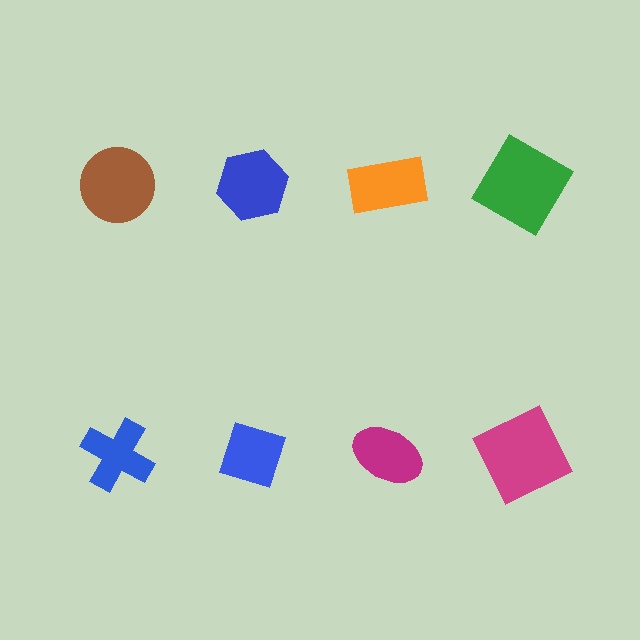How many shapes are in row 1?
4 shapes.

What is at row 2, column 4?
A magenta square.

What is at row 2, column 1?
A blue cross.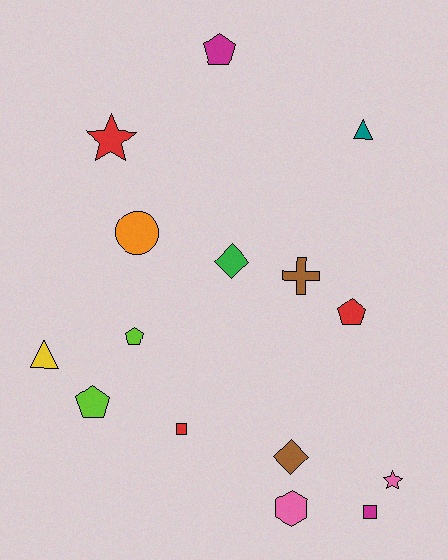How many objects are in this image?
There are 15 objects.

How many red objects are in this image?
There are 3 red objects.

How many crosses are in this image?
There is 1 cross.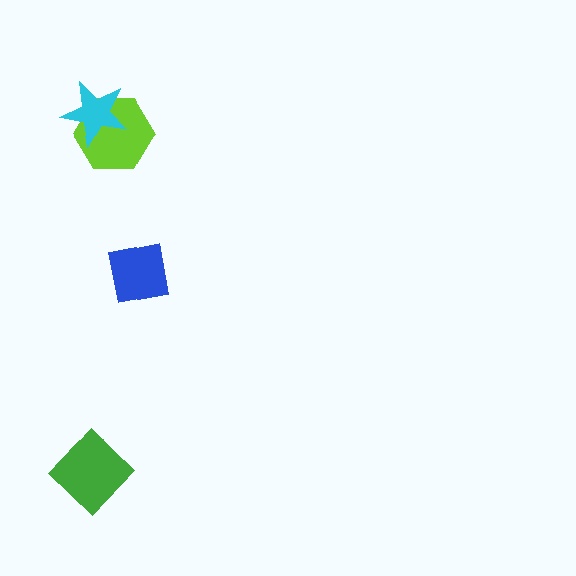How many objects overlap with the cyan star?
1 object overlaps with the cyan star.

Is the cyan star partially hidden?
No, no other shape covers it.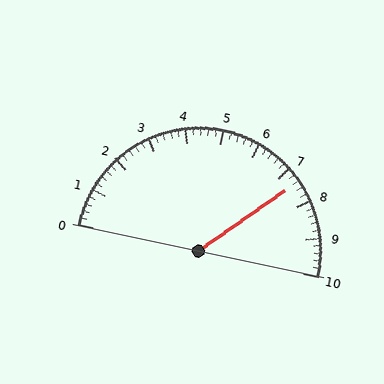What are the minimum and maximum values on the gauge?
The gauge ranges from 0 to 10.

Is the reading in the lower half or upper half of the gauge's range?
The reading is in the upper half of the range (0 to 10).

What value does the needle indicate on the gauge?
The needle indicates approximately 7.4.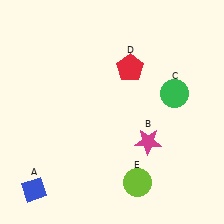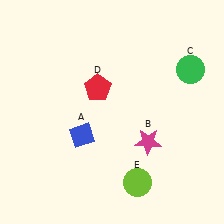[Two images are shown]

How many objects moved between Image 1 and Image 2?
3 objects moved between the two images.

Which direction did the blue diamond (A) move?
The blue diamond (A) moved up.